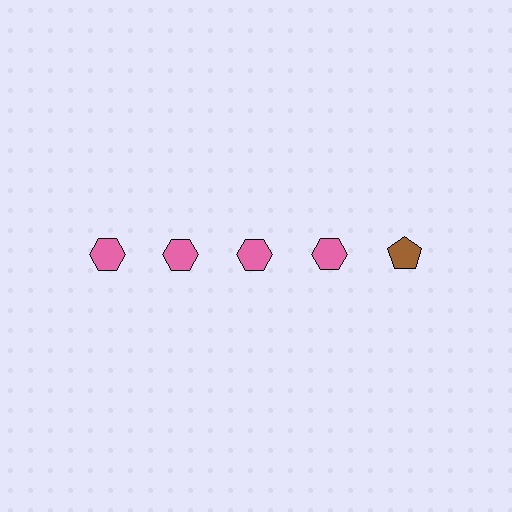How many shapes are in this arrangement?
There are 5 shapes arranged in a grid pattern.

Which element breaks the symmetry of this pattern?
The brown pentagon in the top row, rightmost column breaks the symmetry. All other shapes are pink hexagons.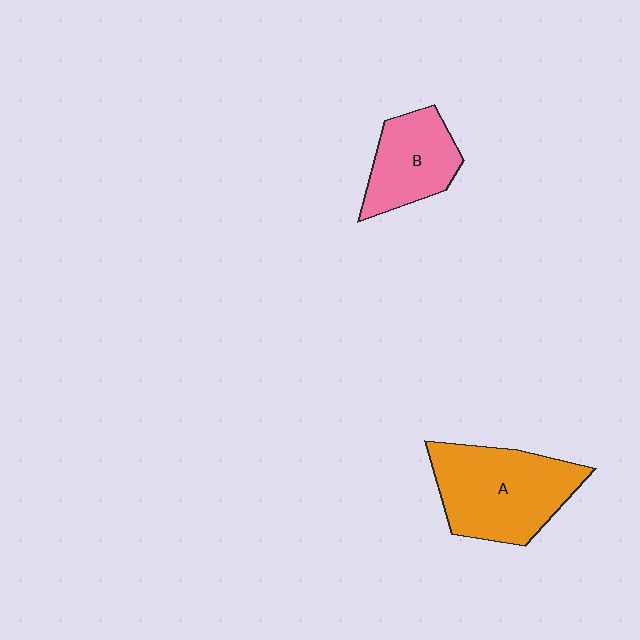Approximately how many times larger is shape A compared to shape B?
Approximately 1.6 times.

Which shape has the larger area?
Shape A (orange).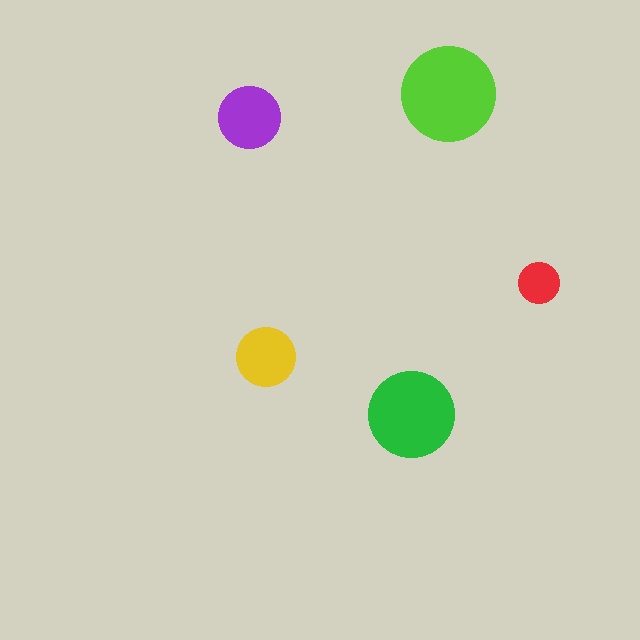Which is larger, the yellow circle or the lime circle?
The lime one.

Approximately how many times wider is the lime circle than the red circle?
About 2.5 times wider.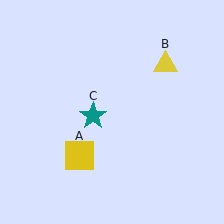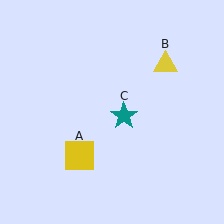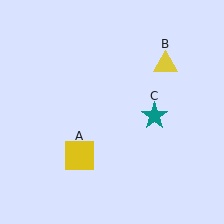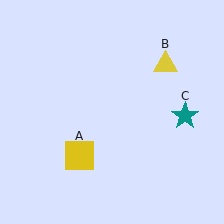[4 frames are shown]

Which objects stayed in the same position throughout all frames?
Yellow square (object A) and yellow triangle (object B) remained stationary.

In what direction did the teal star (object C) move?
The teal star (object C) moved right.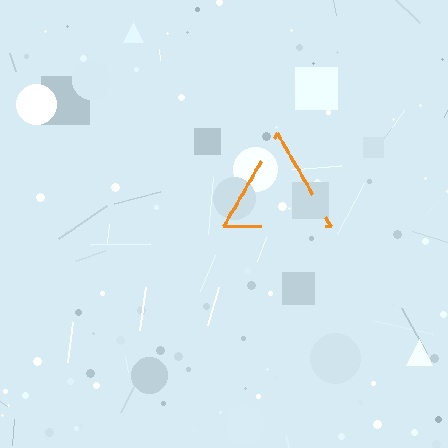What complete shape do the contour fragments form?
The contour fragments form a triangle.